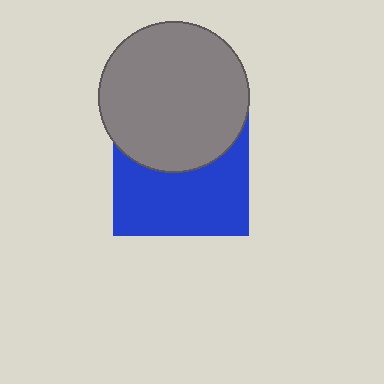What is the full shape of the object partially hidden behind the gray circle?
The partially hidden object is a blue square.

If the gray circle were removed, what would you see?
You would see the complete blue square.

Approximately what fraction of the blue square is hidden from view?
Roughly 44% of the blue square is hidden behind the gray circle.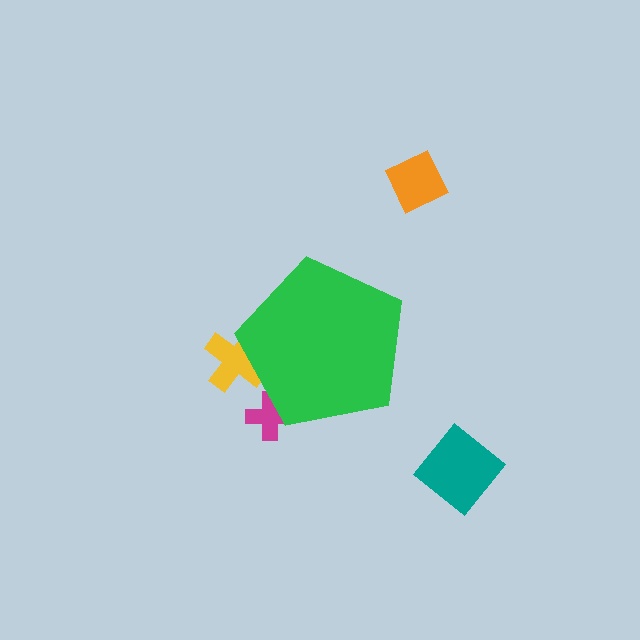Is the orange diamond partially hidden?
No, the orange diamond is fully visible.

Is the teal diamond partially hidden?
No, the teal diamond is fully visible.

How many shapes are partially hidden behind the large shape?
2 shapes are partially hidden.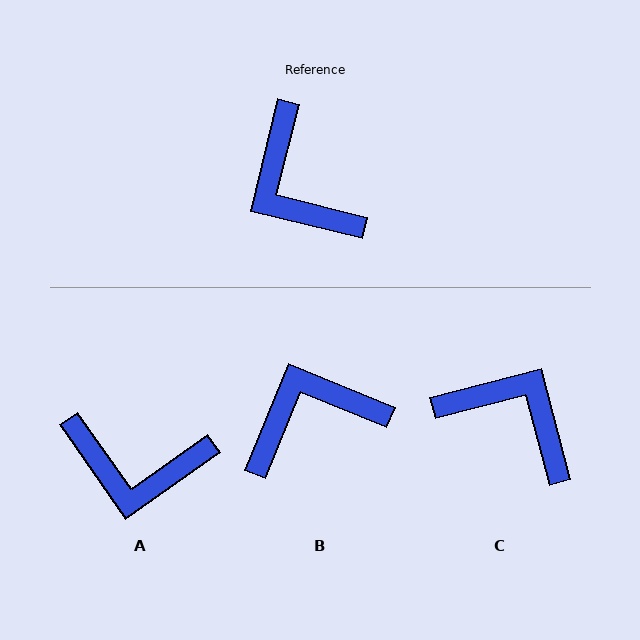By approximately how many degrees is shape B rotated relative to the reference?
Approximately 98 degrees clockwise.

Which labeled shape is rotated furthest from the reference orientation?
C, about 151 degrees away.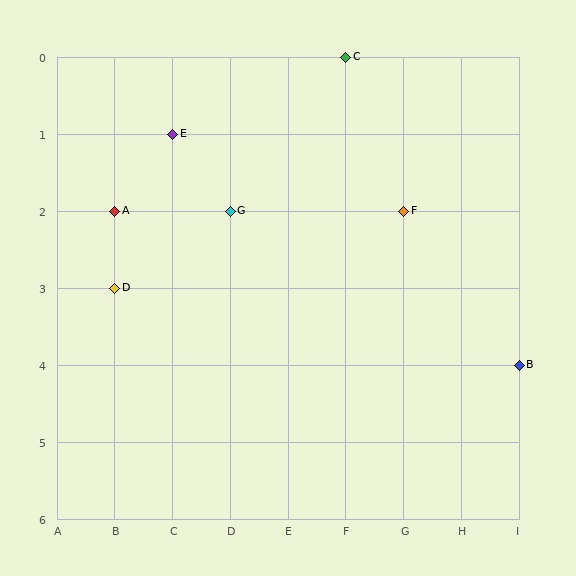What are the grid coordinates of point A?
Point A is at grid coordinates (B, 2).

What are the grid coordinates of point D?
Point D is at grid coordinates (B, 3).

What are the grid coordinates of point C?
Point C is at grid coordinates (F, 0).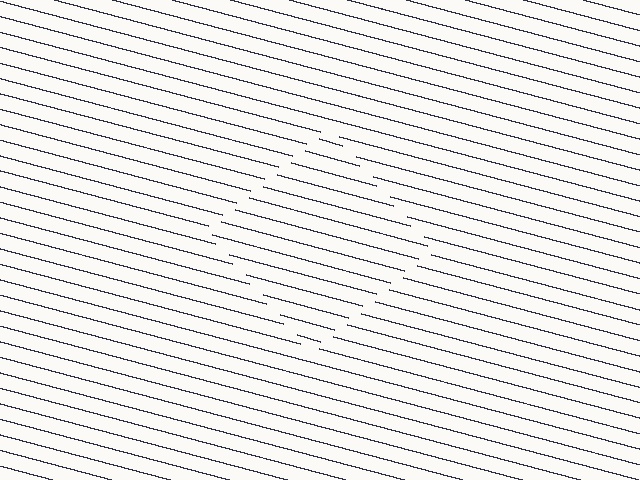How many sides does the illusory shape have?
4 sides — the line-ends trace a square.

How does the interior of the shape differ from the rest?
The interior of the shape contains the same grating, shifted by half a period — the contour is defined by the phase discontinuity where line-ends from the inner and outer gratings abut.